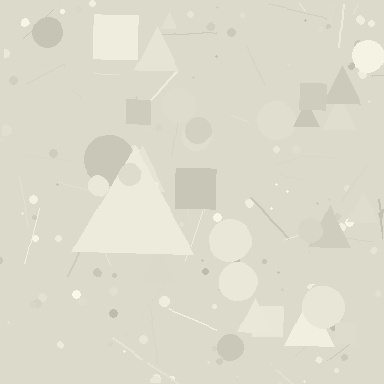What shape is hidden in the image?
A triangle is hidden in the image.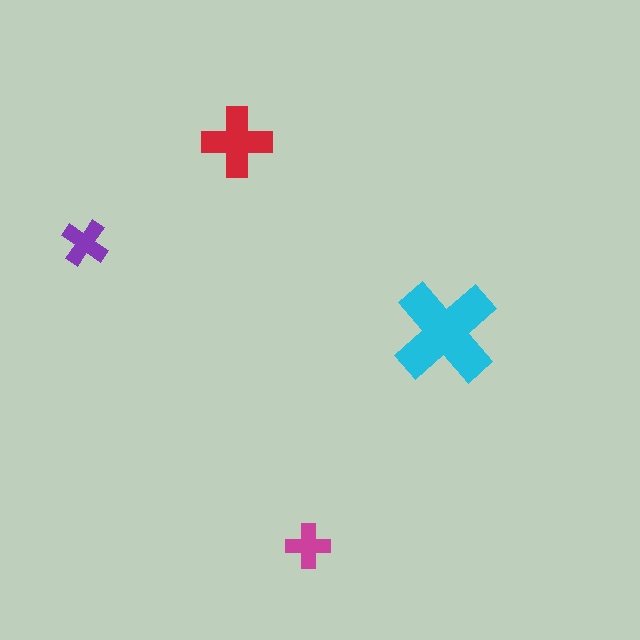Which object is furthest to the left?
The purple cross is leftmost.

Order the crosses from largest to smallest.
the cyan one, the red one, the purple one, the magenta one.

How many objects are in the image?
There are 4 objects in the image.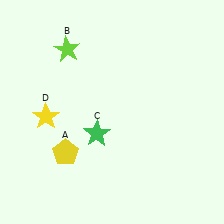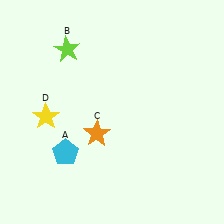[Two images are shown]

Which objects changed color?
A changed from yellow to cyan. C changed from green to orange.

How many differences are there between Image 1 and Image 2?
There are 2 differences between the two images.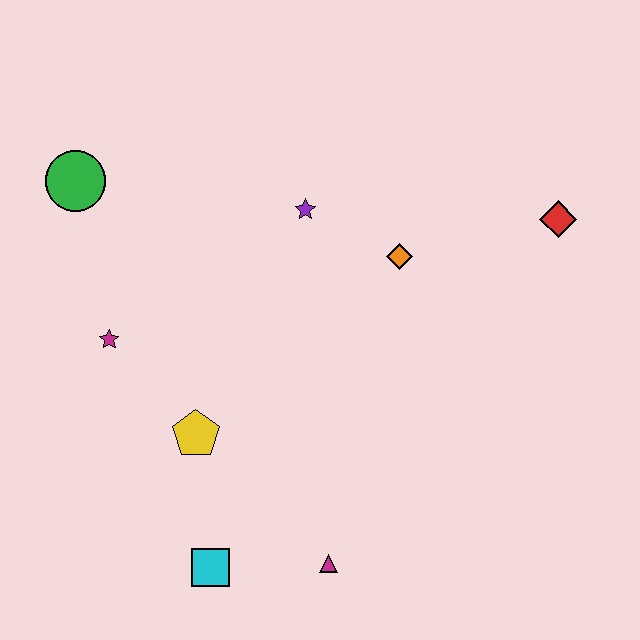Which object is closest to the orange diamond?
The purple star is closest to the orange diamond.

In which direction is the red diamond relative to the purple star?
The red diamond is to the right of the purple star.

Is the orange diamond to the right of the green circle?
Yes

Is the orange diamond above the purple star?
No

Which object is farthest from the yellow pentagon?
The red diamond is farthest from the yellow pentagon.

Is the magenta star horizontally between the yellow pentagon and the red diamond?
No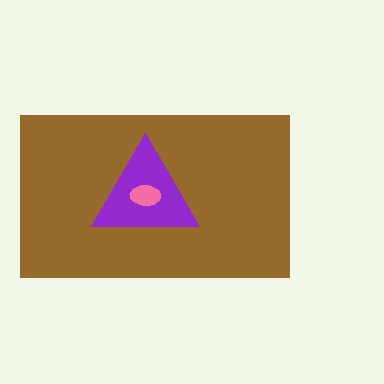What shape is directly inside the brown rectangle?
The purple triangle.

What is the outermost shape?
The brown rectangle.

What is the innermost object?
The pink ellipse.